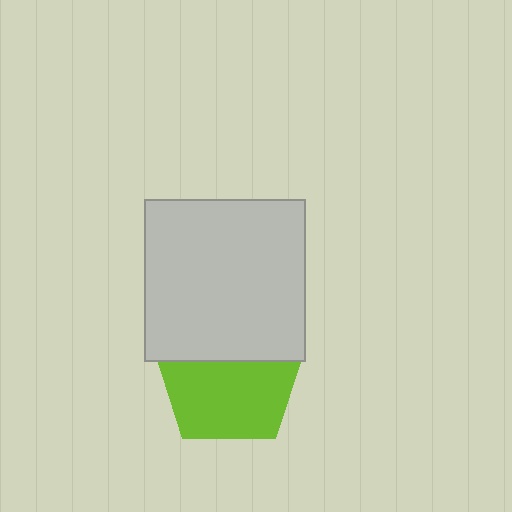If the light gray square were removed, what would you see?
You would see the complete lime pentagon.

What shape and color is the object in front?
The object in front is a light gray square.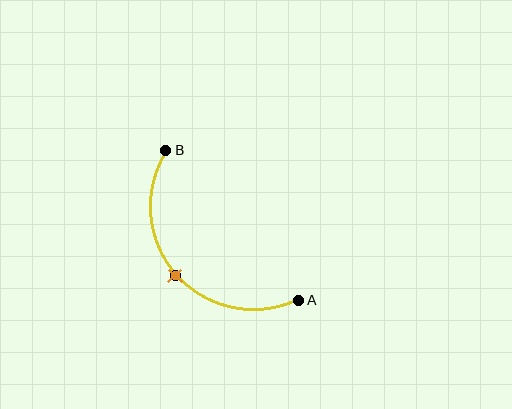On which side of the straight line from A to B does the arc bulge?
The arc bulges below and to the left of the straight line connecting A and B.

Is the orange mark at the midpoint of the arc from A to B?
Yes. The orange mark lies on the arc at equal arc-length from both A and B — it is the arc midpoint.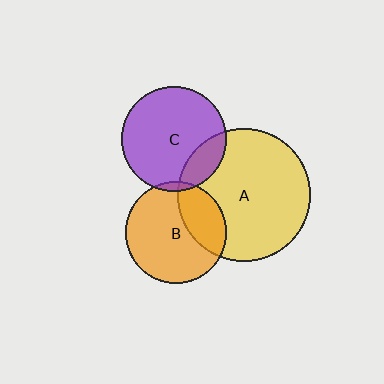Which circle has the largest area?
Circle A (yellow).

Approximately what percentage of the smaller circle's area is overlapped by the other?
Approximately 5%.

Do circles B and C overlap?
Yes.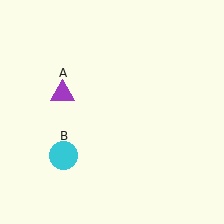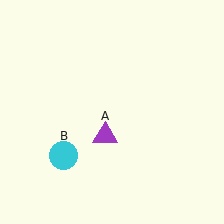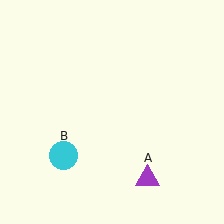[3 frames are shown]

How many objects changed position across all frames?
1 object changed position: purple triangle (object A).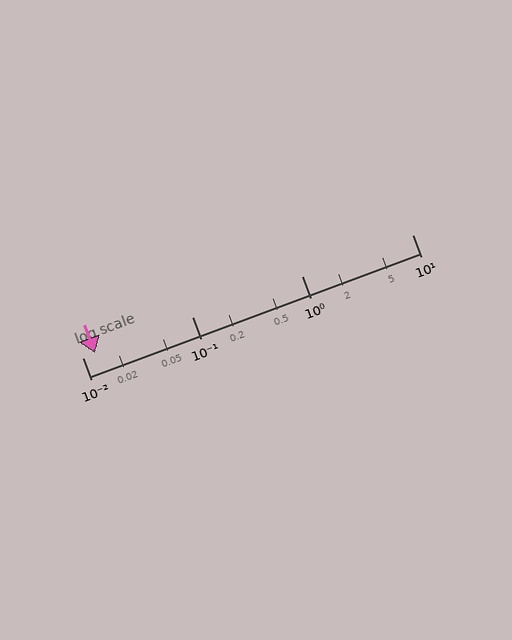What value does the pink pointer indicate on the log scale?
The pointer indicates approximately 0.013.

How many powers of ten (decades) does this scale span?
The scale spans 3 decades, from 0.01 to 10.